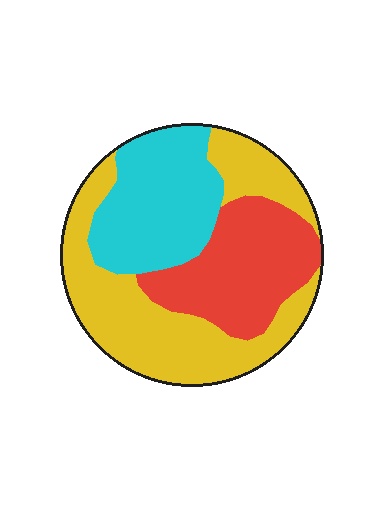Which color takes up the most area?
Yellow, at roughly 45%.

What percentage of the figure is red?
Red takes up between a quarter and a half of the figure.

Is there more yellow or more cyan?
Yellow.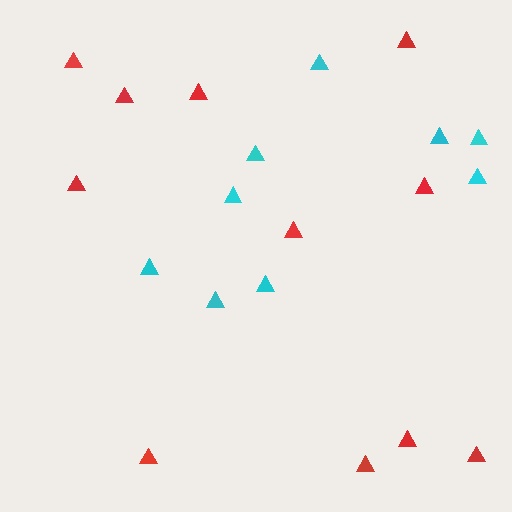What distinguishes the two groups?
There are 2 groups: one group of cyan triangles (9) and one group of red triangles (11).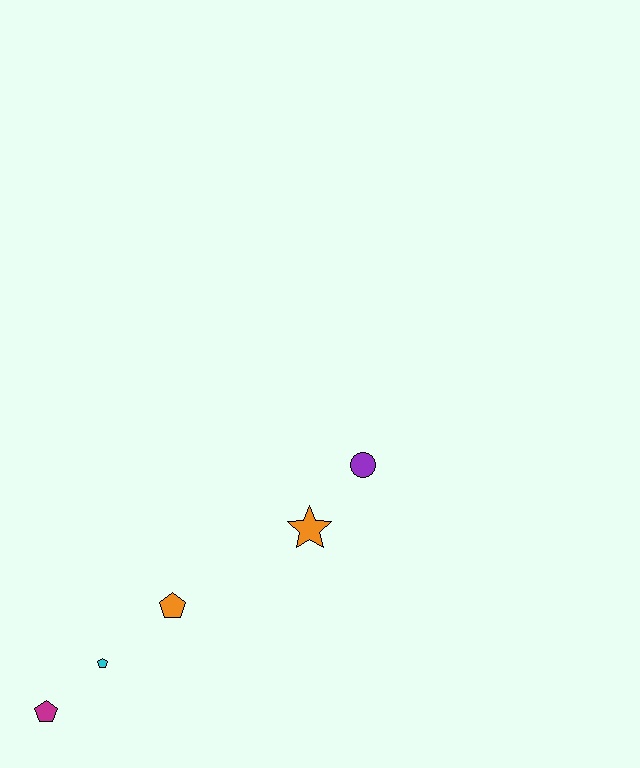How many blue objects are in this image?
There are no blue objects.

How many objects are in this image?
There are 5 objects.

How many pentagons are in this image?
There are 3 pentagons.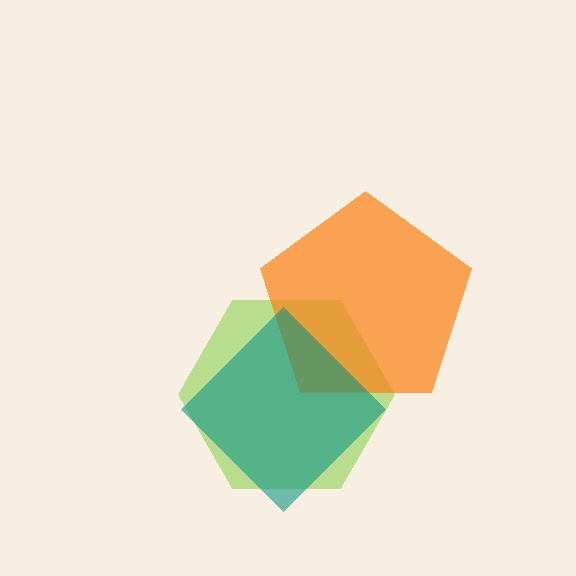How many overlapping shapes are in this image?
There are 3 overlapping shapes in the image.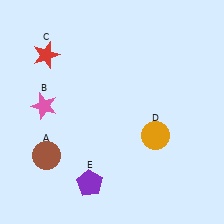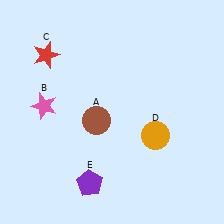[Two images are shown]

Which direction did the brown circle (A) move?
The brown circle (A) moved right.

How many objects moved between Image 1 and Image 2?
1 object moved between the two images.